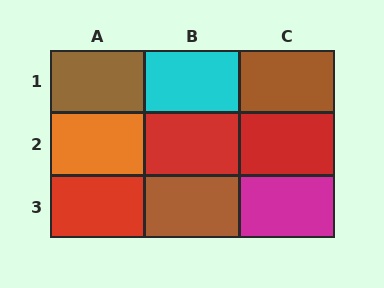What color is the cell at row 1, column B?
Cyan.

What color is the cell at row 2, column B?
Red.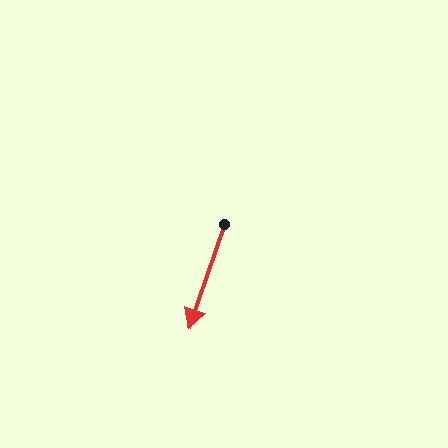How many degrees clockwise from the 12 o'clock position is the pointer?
Approximately 199 degrees.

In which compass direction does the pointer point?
South.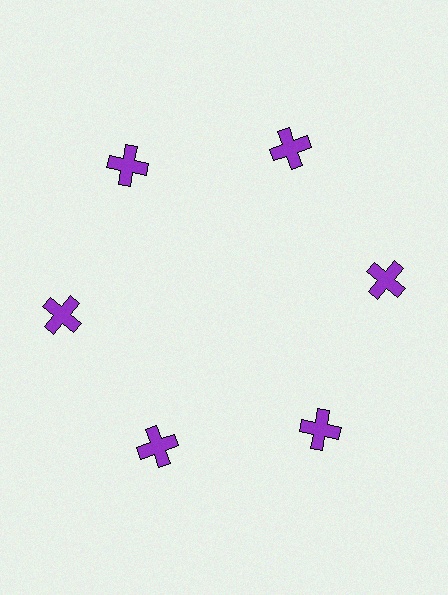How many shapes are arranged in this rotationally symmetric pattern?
There are 6 shapes, arranged in 6 groups of 1.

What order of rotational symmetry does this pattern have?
This pattern has 6-fold rotational symmetry.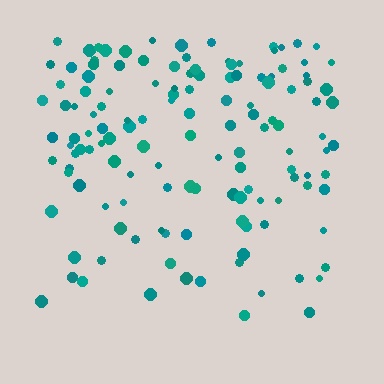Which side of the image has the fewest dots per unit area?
The bottom.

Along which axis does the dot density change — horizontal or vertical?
Vertical.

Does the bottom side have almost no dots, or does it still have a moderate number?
Still a moderate number, just noticeably fewer than the top.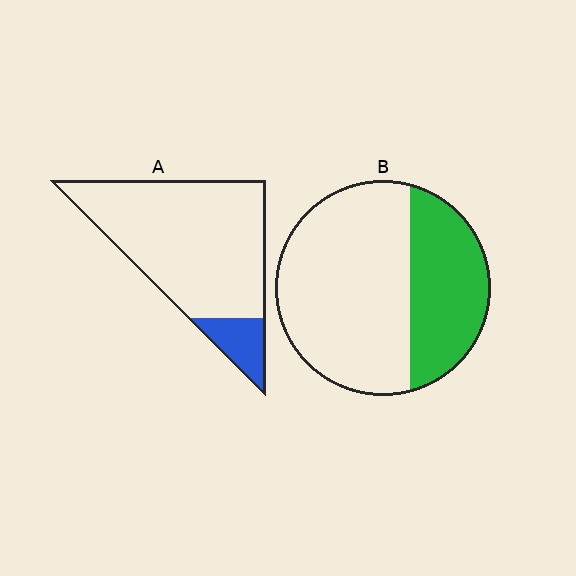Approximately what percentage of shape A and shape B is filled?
A is approximately 15% and B is approximately 35%.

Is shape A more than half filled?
No.